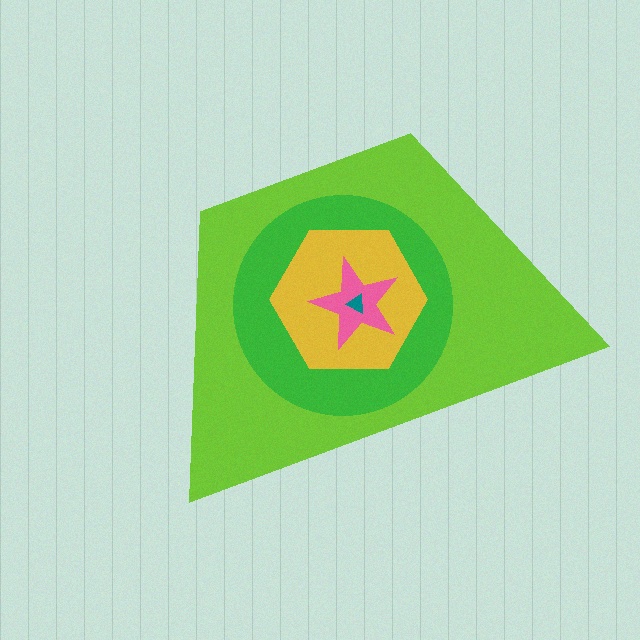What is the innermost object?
The teal triangle.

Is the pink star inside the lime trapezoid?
Yes.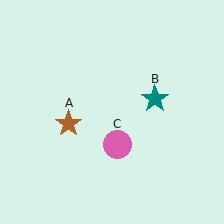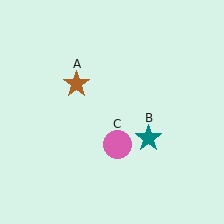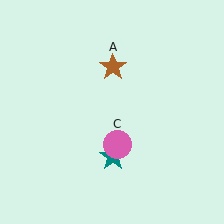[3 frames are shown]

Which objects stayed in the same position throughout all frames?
Pink circle (object C) remained stationary.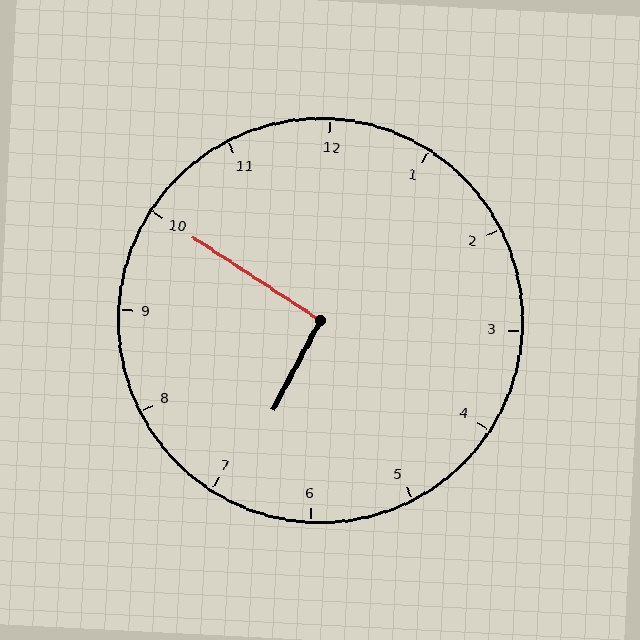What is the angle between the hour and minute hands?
Approximately 95 degrees.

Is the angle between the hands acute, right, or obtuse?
It is right.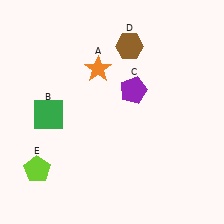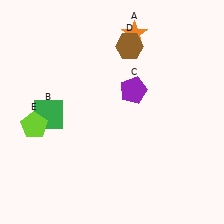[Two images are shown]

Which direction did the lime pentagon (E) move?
The lime pentagon (E) moved up.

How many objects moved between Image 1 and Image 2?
2 objects moved between the two images.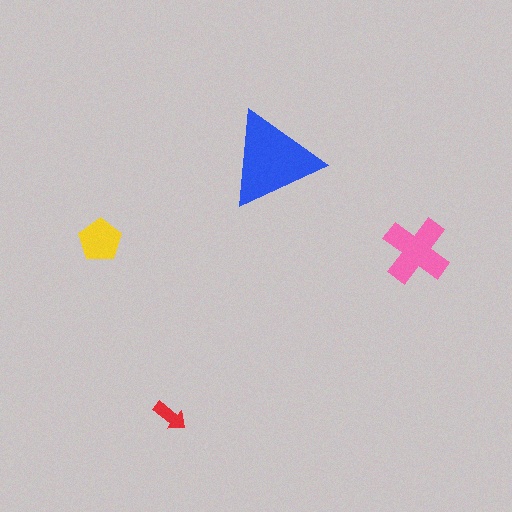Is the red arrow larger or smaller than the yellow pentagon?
Smaller.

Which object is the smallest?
The red arrow.